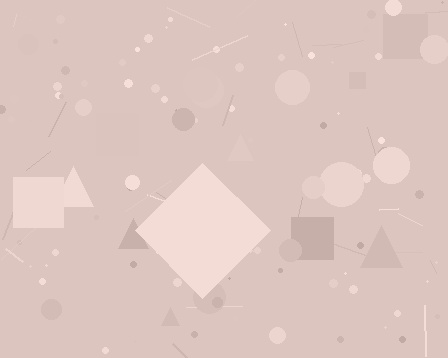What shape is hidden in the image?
A diamond is hidden in the image.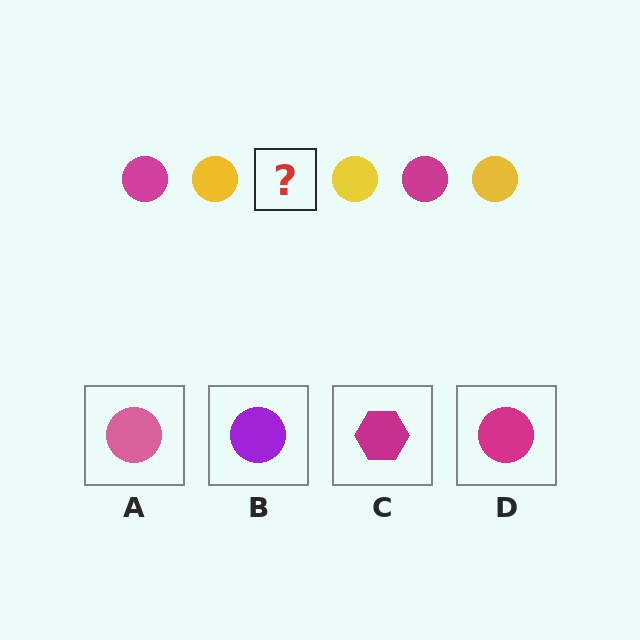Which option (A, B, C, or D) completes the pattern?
D.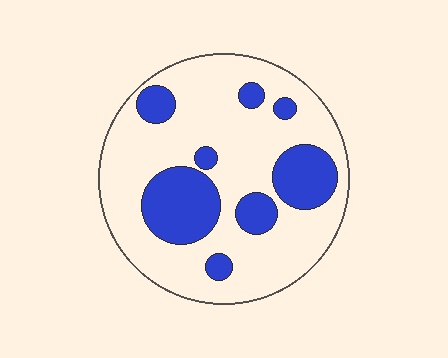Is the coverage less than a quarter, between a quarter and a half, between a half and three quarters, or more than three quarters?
Between a quarter and a half.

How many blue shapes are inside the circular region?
8.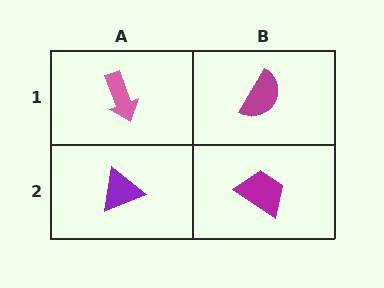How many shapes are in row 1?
2 shapes.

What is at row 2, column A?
A purple triangle.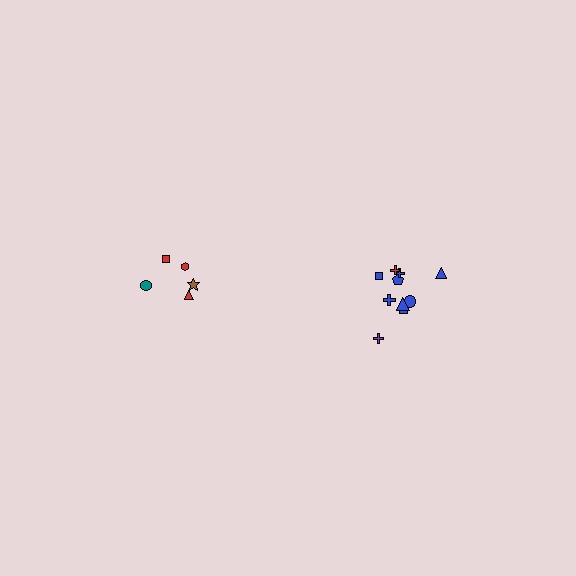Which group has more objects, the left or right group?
The right group.